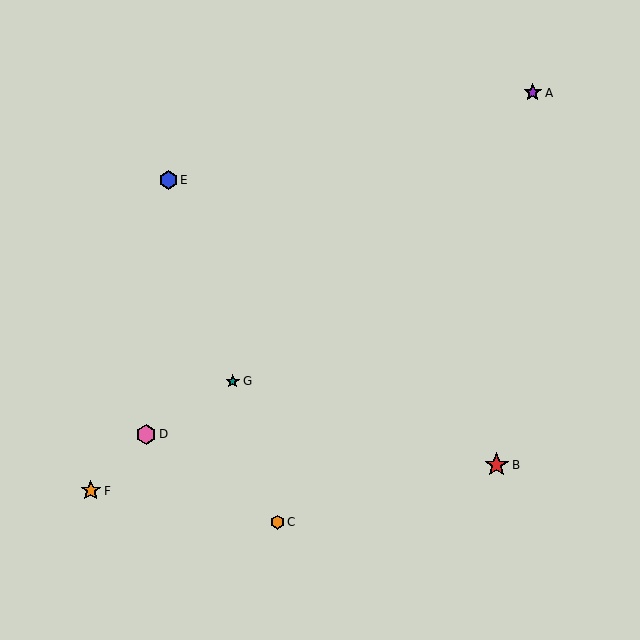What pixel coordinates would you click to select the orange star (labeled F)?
Click at (91, 491) to select the orange star F.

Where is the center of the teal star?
The center of the teal star is at (233, 381).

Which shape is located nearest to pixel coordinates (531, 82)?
The purple star (labeled A) at (533, 93) is nearest to that location.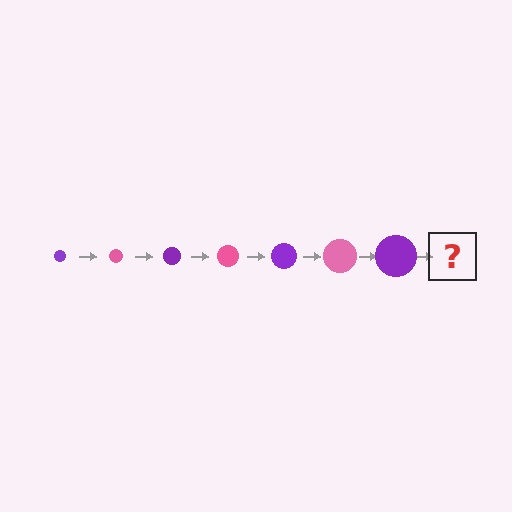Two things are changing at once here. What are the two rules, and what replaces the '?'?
The two rules are that the circle grows larger each step and the color cycles through purple and pink. The '?' should be a pink circle, larger than the previous one.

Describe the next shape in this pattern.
It should be a pink circle, larger than the previous one.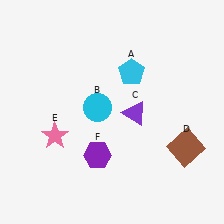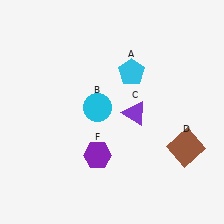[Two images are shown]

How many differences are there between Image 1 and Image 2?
There is 1 difference between the two images.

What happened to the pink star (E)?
The pink star (E) was removed in Image 2. It was in the bottom-left area of Image 1.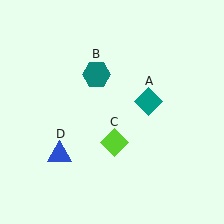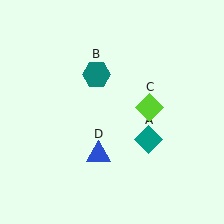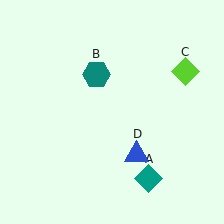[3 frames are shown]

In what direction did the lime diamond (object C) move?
The lime diamond (object C) moved up and to the right.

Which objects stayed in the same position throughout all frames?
Teal hexagon (object B) remained stationary.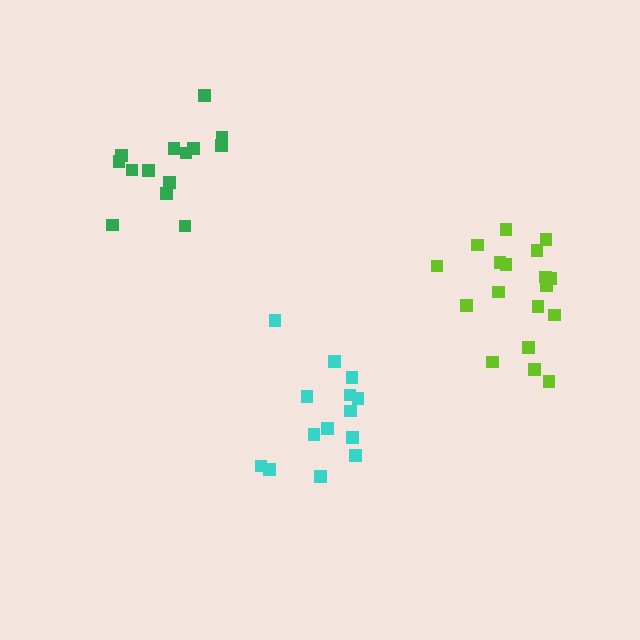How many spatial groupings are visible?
There are 3 spatial groupings.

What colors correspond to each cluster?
The clusters are colored: cyan, lime, green.